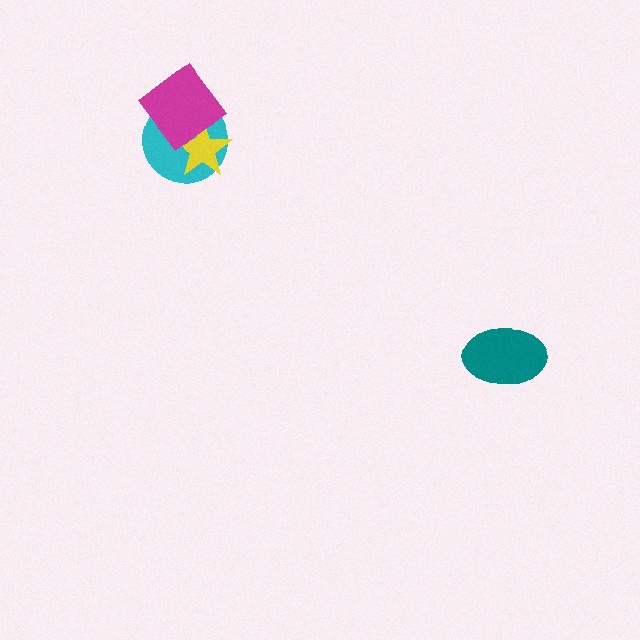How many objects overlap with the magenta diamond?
2 objects overlap with the magenta diamond.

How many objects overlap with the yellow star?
2 objects overlap with the yellow star.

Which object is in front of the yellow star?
The magenta diamond is in front of the yellow star.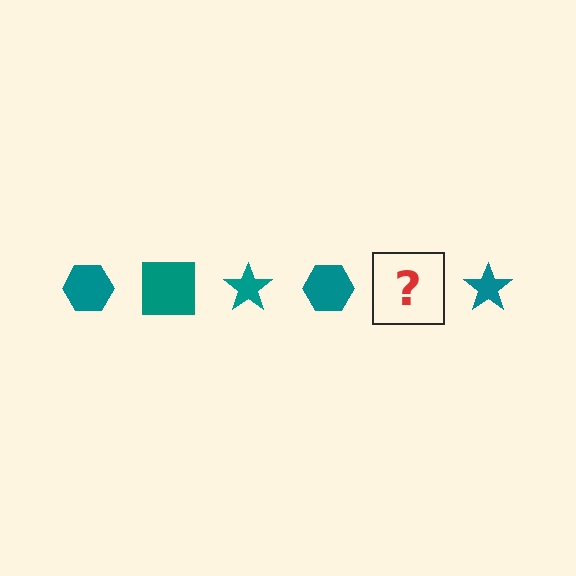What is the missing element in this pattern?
The missing element is a teal square.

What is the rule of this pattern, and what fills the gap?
The rule is that the pattern cycles through hexagon, square, star shapes in teal. The gap should be filled with a teal square.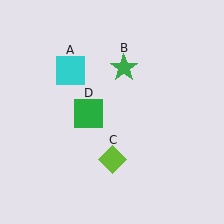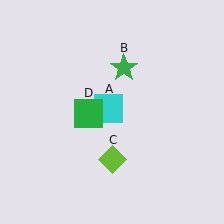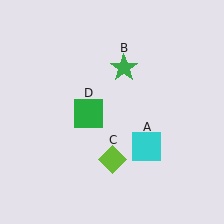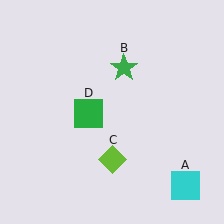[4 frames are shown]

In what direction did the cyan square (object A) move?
The cyan square (object A) moved down and to the right.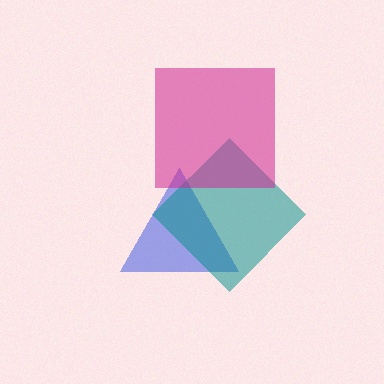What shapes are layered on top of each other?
The layered shapes are: a blue triangle, a teal diamond, a magenta square.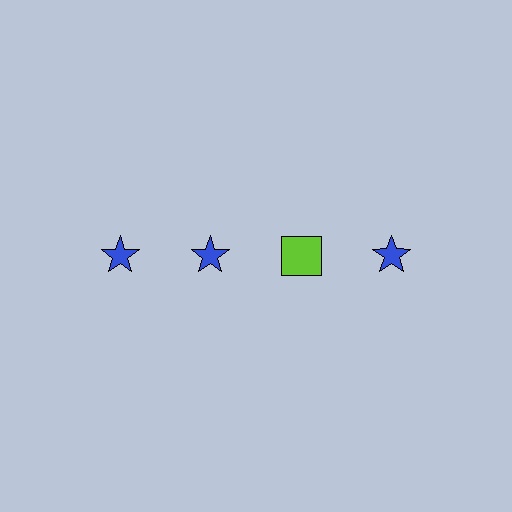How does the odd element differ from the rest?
It differs in both color (lime instead of blue) and shape (square instead of star).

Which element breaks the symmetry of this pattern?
The lime square in the top row, center column breaks the symmetry. All other shapes are blue stars.